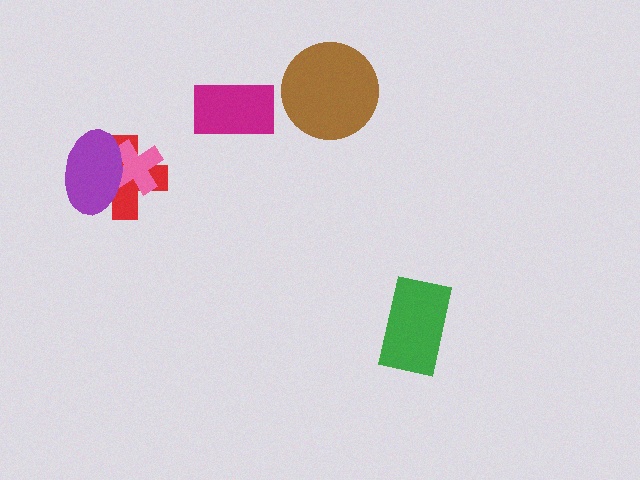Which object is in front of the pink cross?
The purple ellipse is in front of the pink cross.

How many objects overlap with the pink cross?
2 objects overlap with the pink cross.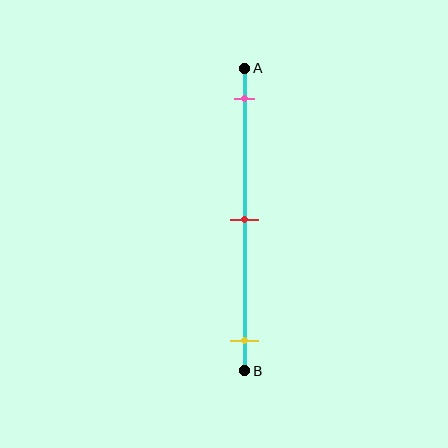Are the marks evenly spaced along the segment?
Yes, the marks are approximately evenly spaced.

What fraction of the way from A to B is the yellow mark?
The yellow mark is approximately 90% (0.9) of the way from A to B.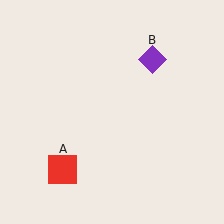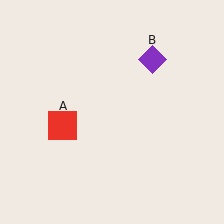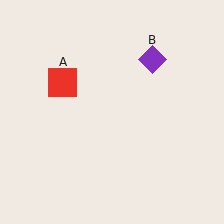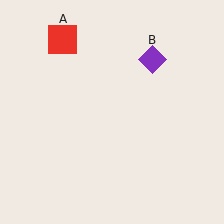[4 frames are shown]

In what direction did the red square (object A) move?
The red square (object A) moved up.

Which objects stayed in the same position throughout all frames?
Purple diamond (object B) remained stationary.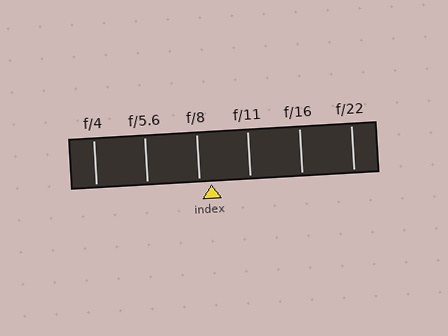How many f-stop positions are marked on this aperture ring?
There are 6 f-stop positions marked.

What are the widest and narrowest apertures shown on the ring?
The widest aperture shown is f/4 and the narrowest is f/22.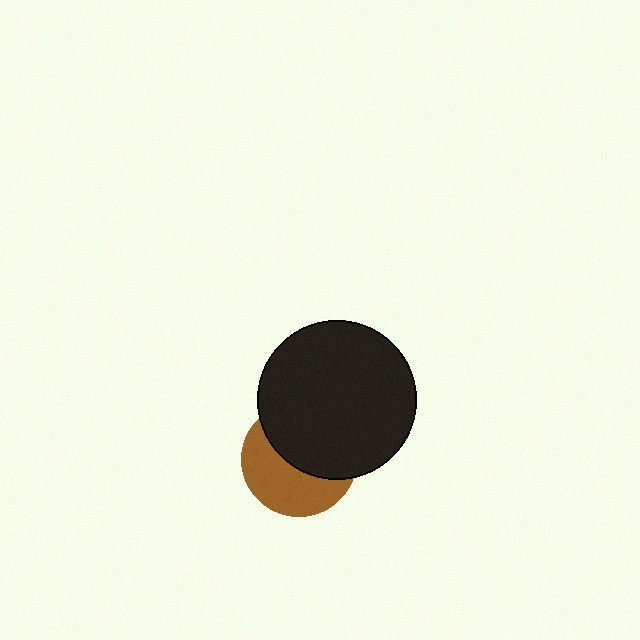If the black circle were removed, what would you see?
You would see the complete brown circle.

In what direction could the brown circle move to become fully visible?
The brown circle could move down. That would shift it out from behind the black circle entirely.